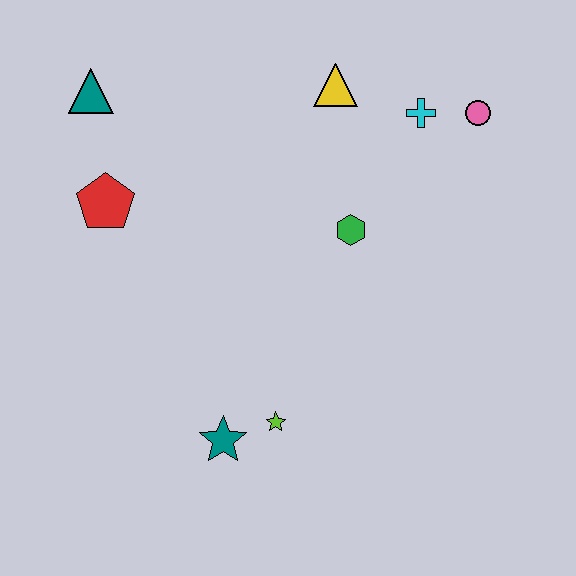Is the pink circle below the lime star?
No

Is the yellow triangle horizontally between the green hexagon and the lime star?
Yes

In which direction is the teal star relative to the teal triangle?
The teal star is below the teal triangle.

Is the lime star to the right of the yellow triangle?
No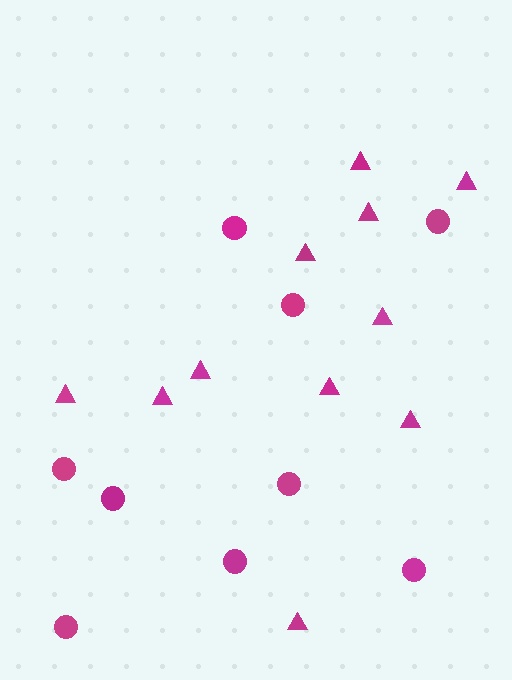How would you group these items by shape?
There are 2 groups: one group of triangles (11) and one group of circles (9).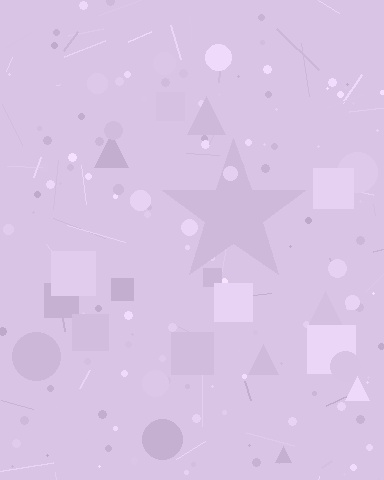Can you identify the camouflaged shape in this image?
The camouflaged shape is a star.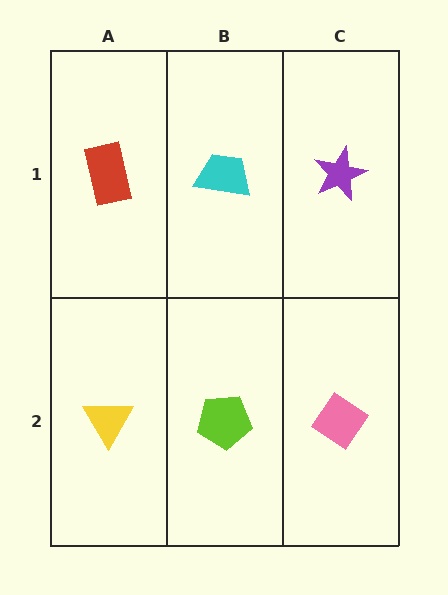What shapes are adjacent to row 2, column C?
A purple star (row 1, column C), a lime pentagon (row 2, column B).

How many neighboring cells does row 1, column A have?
2.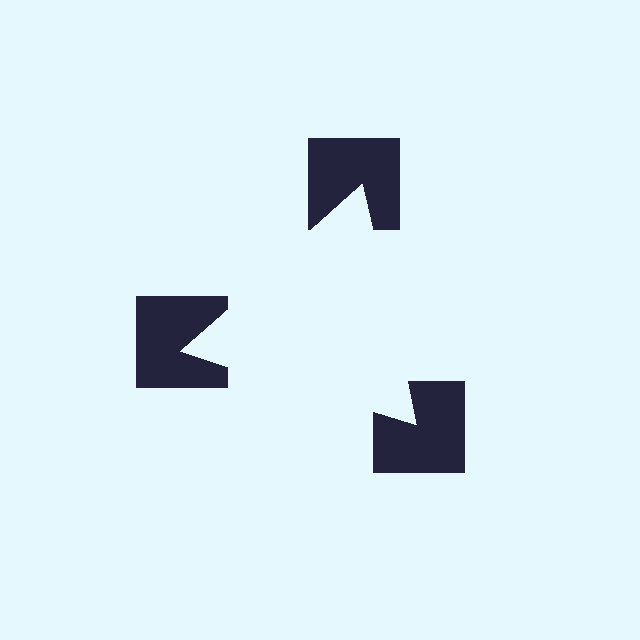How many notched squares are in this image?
There are 3 — one at each vertex of the illusory triangle.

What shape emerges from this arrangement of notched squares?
An illusory triangle — its edges are inferred from the aligned wedge cuts in the notched squares, not physically drawn.